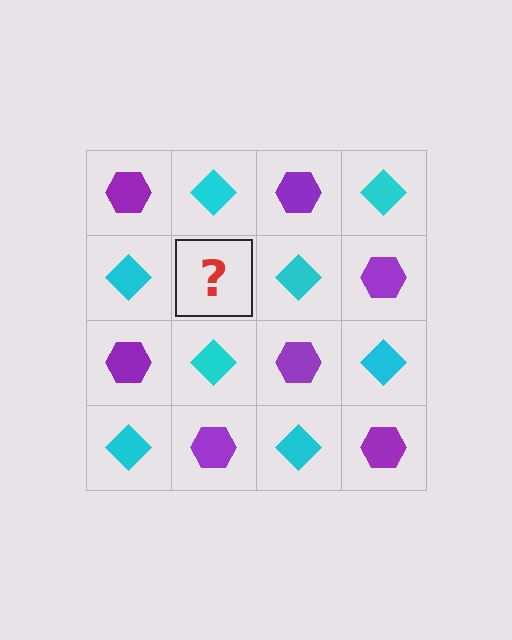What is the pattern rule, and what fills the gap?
The rule is that it alternates purple hexagon and cyan diamond in a checkerboard pattern. The gap should be filled with a purple hexagon.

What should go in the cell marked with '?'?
The missing cell should contain a purple hexagon.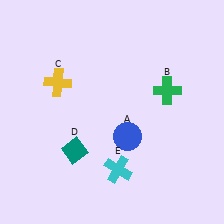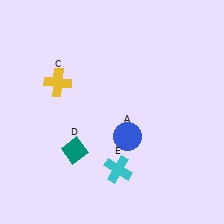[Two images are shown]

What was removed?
The green cross (B) was removed in Image 2.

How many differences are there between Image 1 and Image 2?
There is 1 difference between the two images.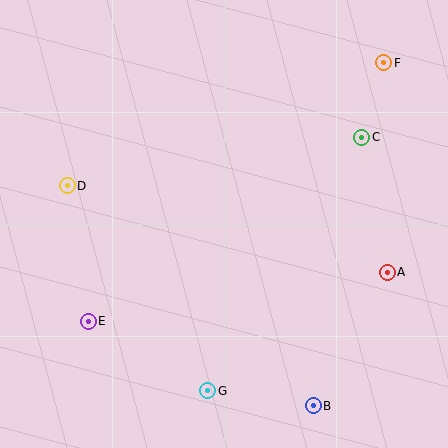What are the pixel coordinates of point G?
Point G is at (208, 391).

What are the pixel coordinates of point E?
Point E is at (88, 321).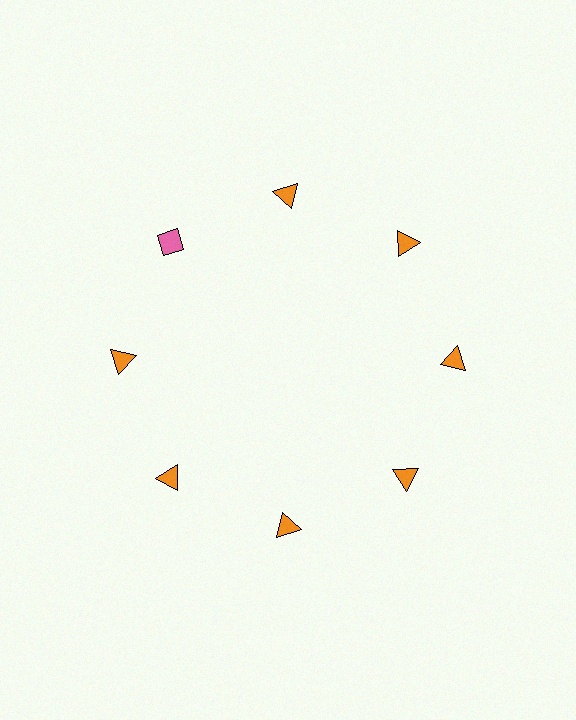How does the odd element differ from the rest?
It differs in both color (pink instead of orange) and shape (diamond instead of triangle).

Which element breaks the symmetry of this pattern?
The pink diamond at roughly the 10 o'clock position breaks the symmetry. All other shapes are orange triangles.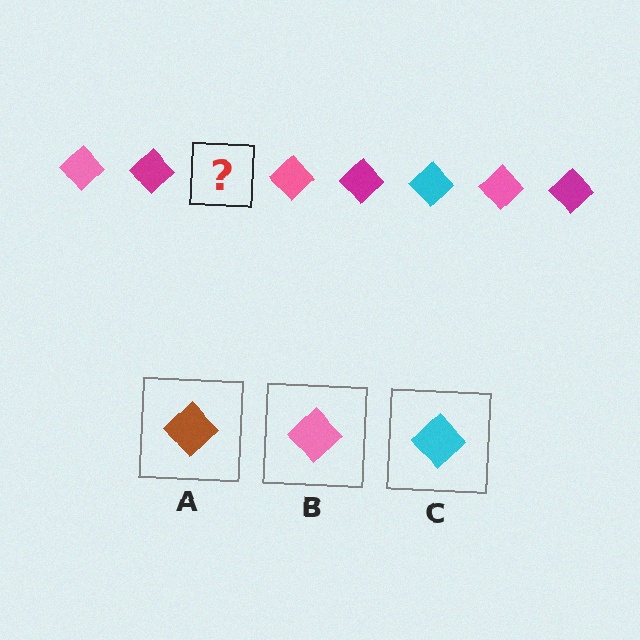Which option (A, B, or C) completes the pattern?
C.